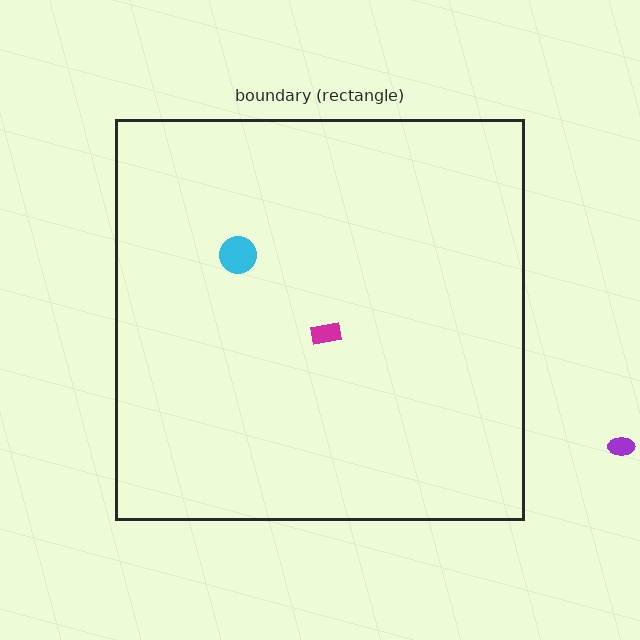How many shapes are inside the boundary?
2 inside, 1 outside.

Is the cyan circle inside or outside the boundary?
Inside.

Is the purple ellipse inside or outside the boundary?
Outside.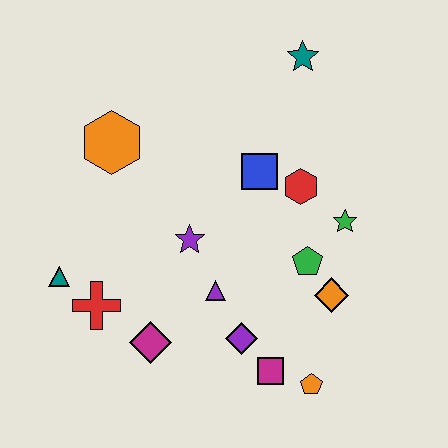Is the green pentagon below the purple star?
Yes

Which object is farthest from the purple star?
The teal star is farthest from the purple star.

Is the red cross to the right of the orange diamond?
No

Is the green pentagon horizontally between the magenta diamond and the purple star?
No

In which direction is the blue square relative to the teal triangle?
The blue square is to the right of the teal triangle.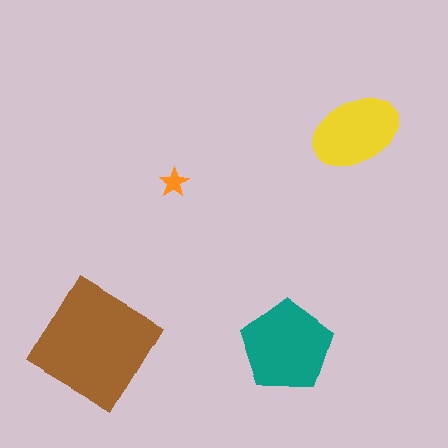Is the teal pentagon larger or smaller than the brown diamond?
Smaller.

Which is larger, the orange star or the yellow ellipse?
The yellow ellipse.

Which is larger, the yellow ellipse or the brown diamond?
The brown diamond.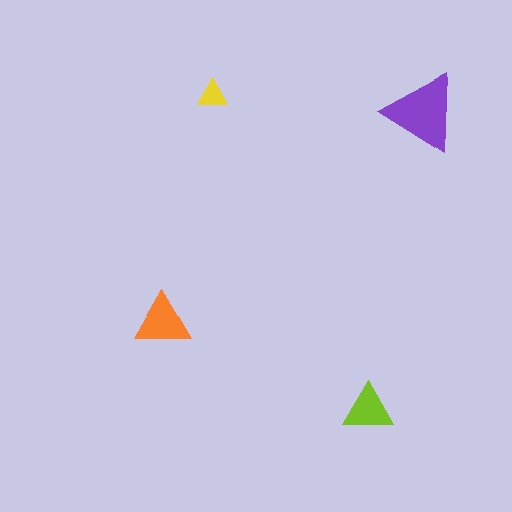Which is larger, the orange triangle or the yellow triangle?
The orange one.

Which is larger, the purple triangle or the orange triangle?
The purple one.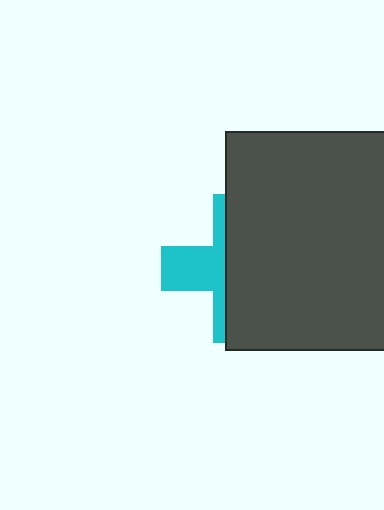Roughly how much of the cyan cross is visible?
A small part of it is visible (roughly 37%).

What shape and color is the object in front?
The object in front is a dark gray square.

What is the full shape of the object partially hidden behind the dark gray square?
The partially hidden object is a cyan cross.